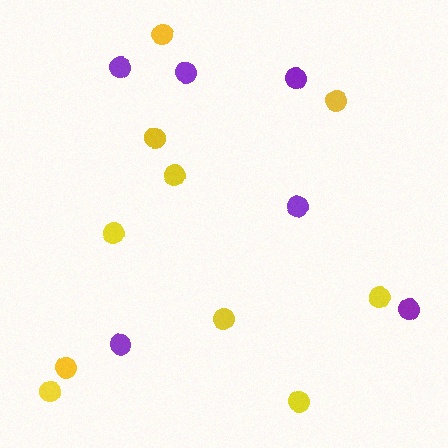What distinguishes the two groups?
There are 2 groups: one group of yellow circles (10) and one group of purple circles (6).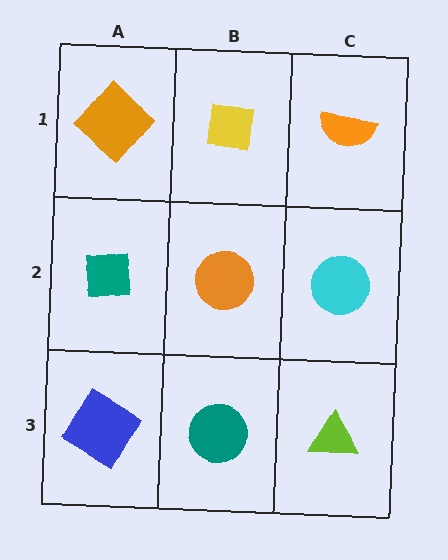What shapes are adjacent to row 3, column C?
A cyan circle (row 2, column C), a teal circle (row 3, column B).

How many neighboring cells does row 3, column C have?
2.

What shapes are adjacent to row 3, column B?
An orange circle (row 2, column B), a blue diamond (row 3, column A), a lime triangle (row 3, column C).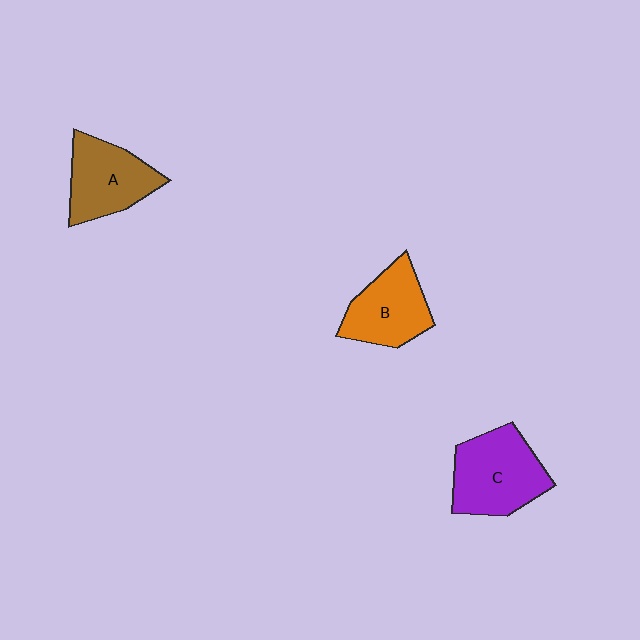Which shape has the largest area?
Shape C (purple).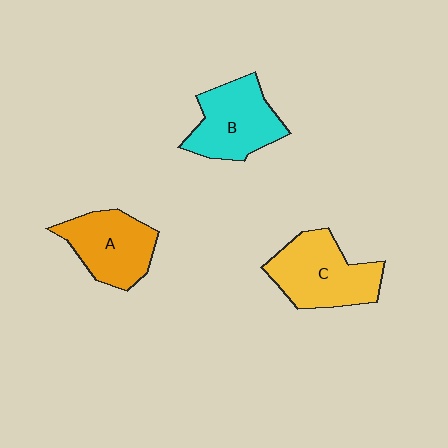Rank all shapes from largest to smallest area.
From largest to smallest: C (yellow), B (cyan), A (orange).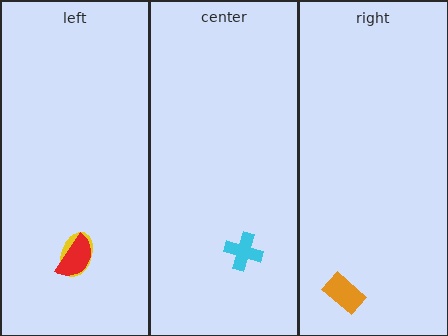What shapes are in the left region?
The yellow ellipse, the red semicircle.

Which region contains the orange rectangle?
The right region.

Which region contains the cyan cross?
The center region.